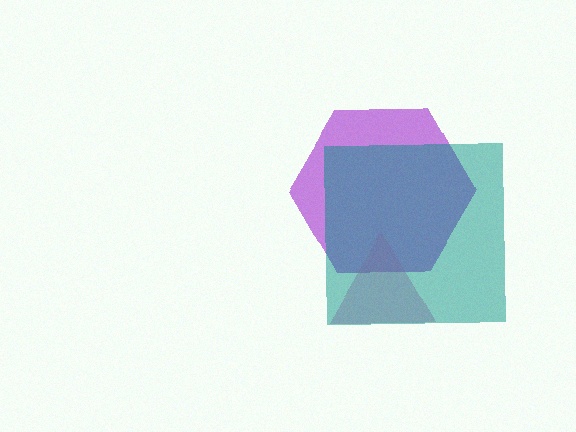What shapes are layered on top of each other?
The layered shapes are: a purple hexagon, a pink triangle, a teal square.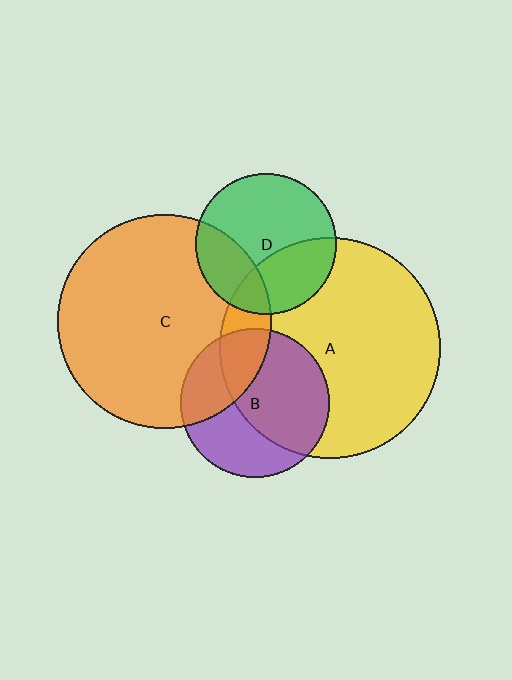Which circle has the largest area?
Circle A (yellow).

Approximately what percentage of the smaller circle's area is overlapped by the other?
Approximately 25%.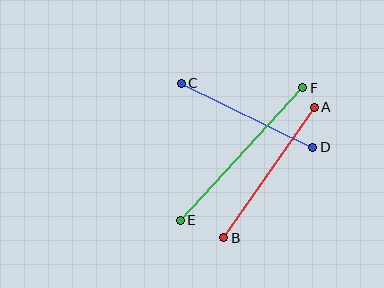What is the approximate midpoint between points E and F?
The midpoint is at approximately (241, 154) pixels.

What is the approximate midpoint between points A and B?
The midpoint is at approximately (269, 173) pixels.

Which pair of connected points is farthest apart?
Points E and F are farthest apart.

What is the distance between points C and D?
The distance is approximately 146 pixels.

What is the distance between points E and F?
The distance is approximately 180 pixels.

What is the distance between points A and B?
The distance is approximately 159 pixels.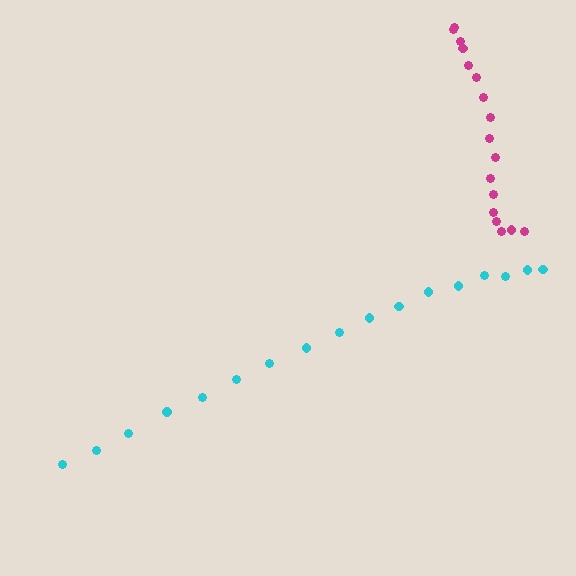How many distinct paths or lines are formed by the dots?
There are 2 distinct paths.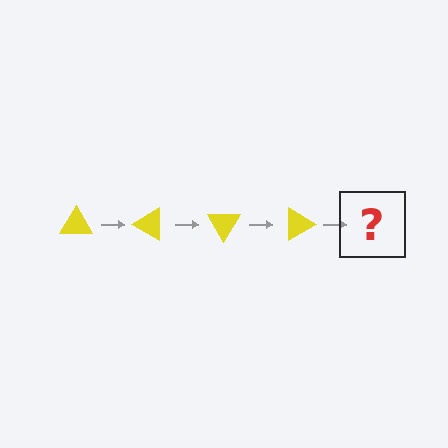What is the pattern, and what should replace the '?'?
The pattern is that the triangle rotates 30 degrees each step. The '?' should be a yellow triangle rotated 120 degrees.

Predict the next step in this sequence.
The next step is a yellow triangle rotated 120 degrees.